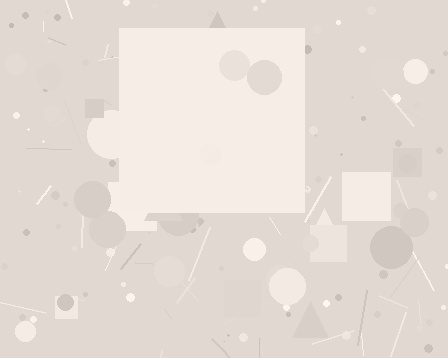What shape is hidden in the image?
A square is hidden in the image.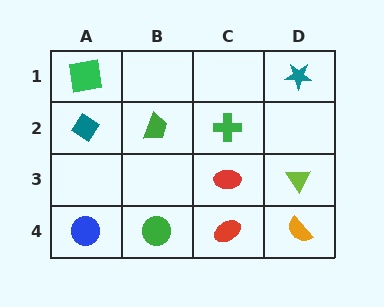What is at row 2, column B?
A green trapezoid.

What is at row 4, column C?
A red ellipse.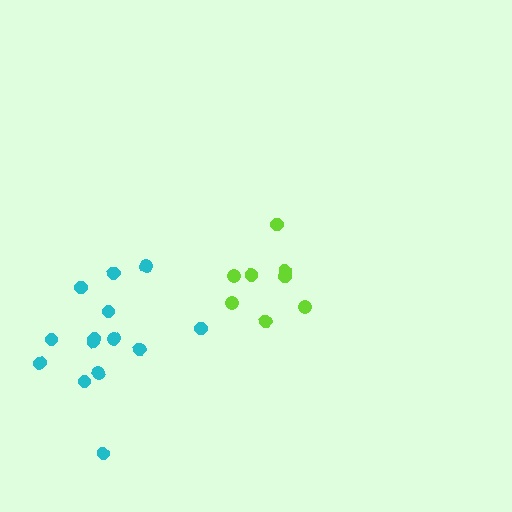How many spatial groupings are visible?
There are 2 spatial groupings.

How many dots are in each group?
Group 1: 8 dots, Group 2: 14 dots (22 total).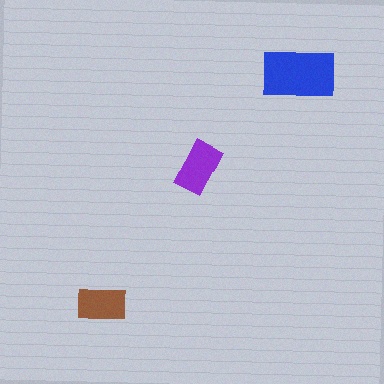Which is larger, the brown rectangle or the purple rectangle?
The purple one.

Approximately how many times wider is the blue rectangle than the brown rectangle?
About 1.5 times wider.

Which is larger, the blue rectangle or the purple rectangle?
The blue one.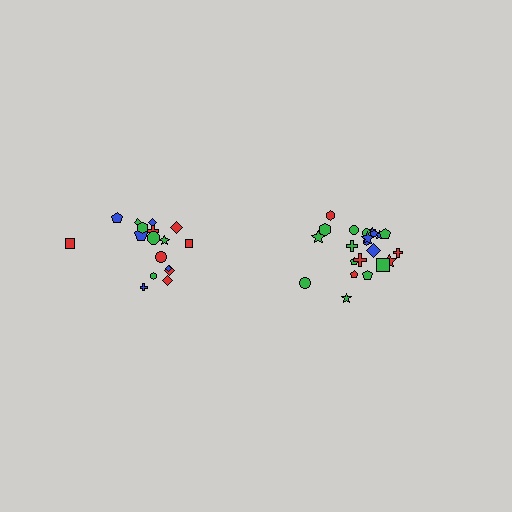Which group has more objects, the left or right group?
The right group.